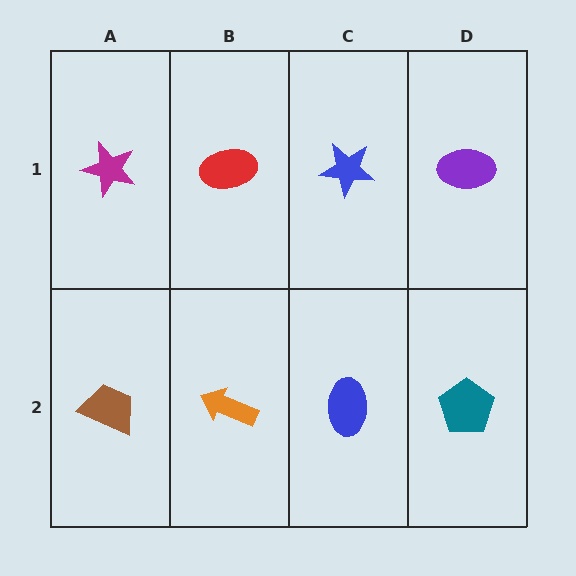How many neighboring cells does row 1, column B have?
3.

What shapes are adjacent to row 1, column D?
A teal pentagon (row 2, column D), a blue star (row 1, column C).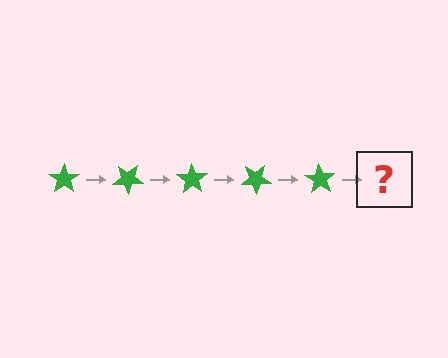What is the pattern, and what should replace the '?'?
The pattern is that the star rotates 35 degrees each step. The '?' should be a green star rotated 175 degrees.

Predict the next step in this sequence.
The next step is a green star rotated 175 degrees.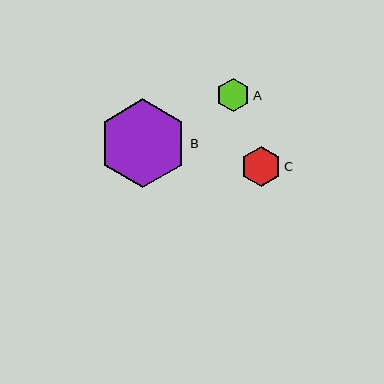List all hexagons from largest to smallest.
From largest to smallest: B, C, A.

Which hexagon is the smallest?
Hexagon A is the smallest with a size of approximately 34 pixels.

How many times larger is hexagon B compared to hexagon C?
Hexagon B is approximately 2.2 times the size of hexagon C.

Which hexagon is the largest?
Hexagon B is the largest with a size of approximately 89 pixels.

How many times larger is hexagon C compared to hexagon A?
Hexagon C is approximately 1.2 times the size of hexagon A.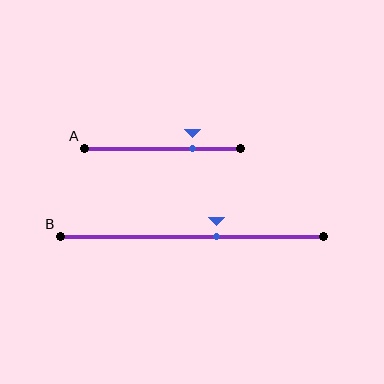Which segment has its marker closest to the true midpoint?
Segment B has its marker closest to the true midpoint.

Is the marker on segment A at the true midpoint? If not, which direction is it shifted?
No, the marker on segment A is shifted to the right by about 19% of the segment length.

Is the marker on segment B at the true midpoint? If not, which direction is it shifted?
No, the marker on segment B is shifted to the right by about 9% of the segment length.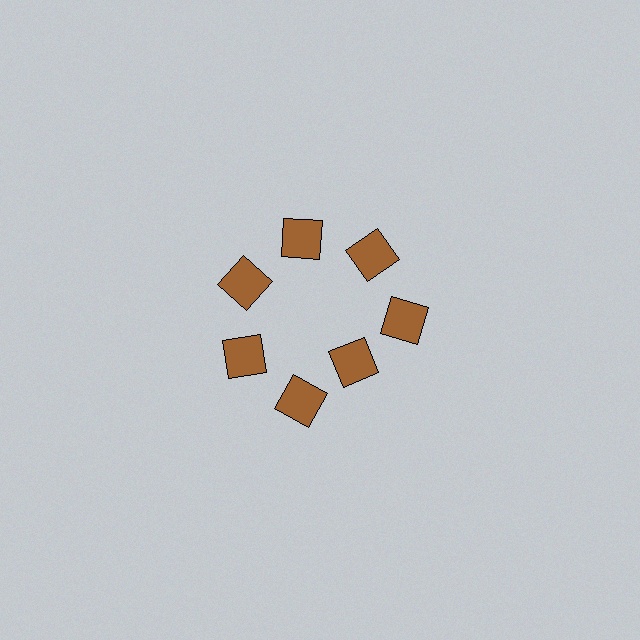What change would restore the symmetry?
The symmetry would be restored by moving it outward, back onto the ring so that all 7 squares sit at equal angles and equal distance from the center.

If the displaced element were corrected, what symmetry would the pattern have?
It would have 7-fold rotational symmetry — the pattern would map onto itself every 51 degrees.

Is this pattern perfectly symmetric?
No. The 7 brown squares are arranged in a ring, but one element near the 5 o'clock position is pulled inward toward the center, breaking the 7-fold rotational symmetry.